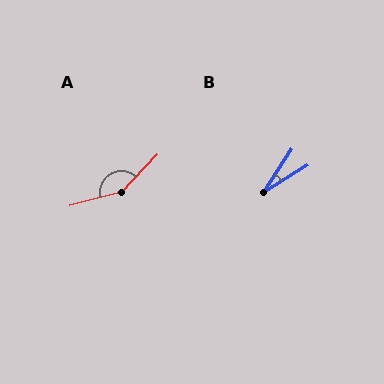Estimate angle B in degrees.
Approximately 24 degrees.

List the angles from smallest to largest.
B (24°), A (148°).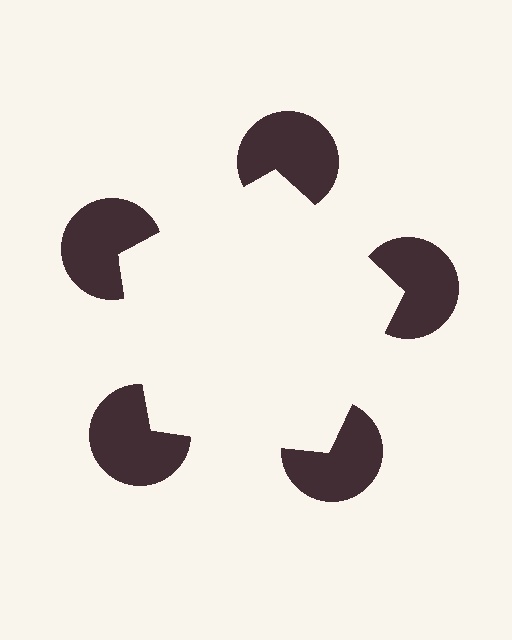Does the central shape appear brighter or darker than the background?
It typically appears slightly brighter than the background, even though no actual brightness change is drawn.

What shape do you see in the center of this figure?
An illusory pentagon — its edges are inferred from the aligned wedge cuts in the pac-man discs, not physically drawn.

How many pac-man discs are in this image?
There are 5 — one at each vertex of the illusory pentagon.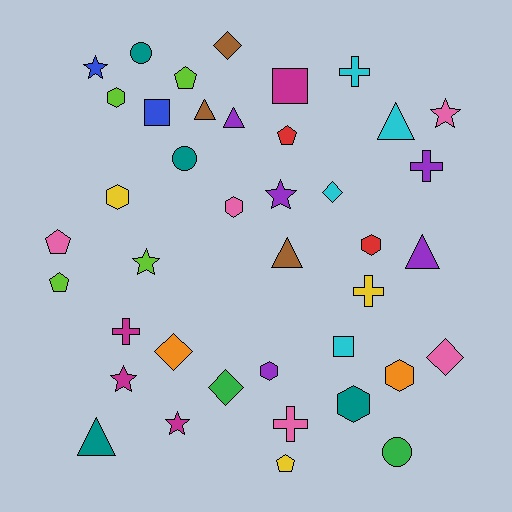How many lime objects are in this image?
There are 4 lime objects.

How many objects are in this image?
There are 40 objects.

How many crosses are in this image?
There are 5 crosses.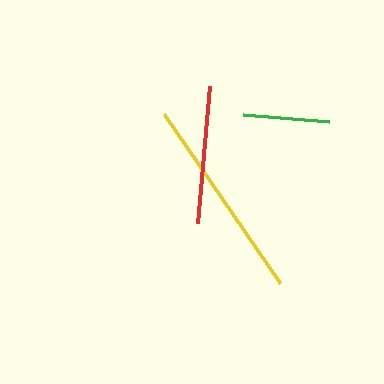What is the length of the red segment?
The red segment is approximately 137 pixels long.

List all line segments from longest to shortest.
From longest to shortest: yellow, red, green.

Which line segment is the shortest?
The green line is the shortest at approximately 86 pixels.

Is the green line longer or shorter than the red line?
The red line is longer than the green line.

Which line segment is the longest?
The yellow line is the longest at approximately 206 pixels.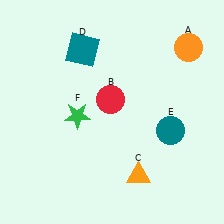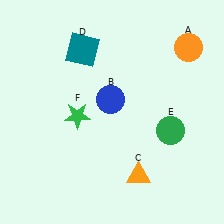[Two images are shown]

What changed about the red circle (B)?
In Image 1, B is red. In Image 2, it changed to blue.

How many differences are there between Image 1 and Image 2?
There are 2 differences between the two images.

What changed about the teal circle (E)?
In Image 1, E is teal. In Image 2, it changed to green.